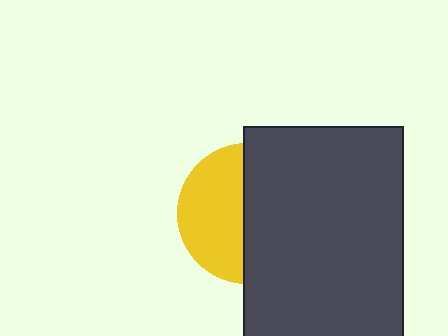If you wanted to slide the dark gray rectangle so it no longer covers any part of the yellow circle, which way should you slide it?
Slide it right — that is the most direct way to separate the two shapes.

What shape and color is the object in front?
The object in front is a dark gray rectangle.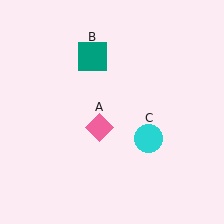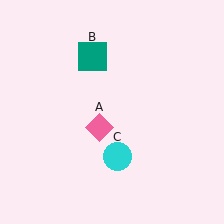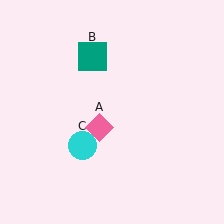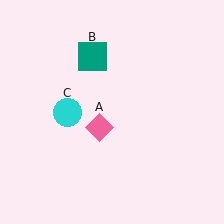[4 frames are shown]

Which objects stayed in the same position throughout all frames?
Pink diamond (object A) and teal square (object B) remained stationary.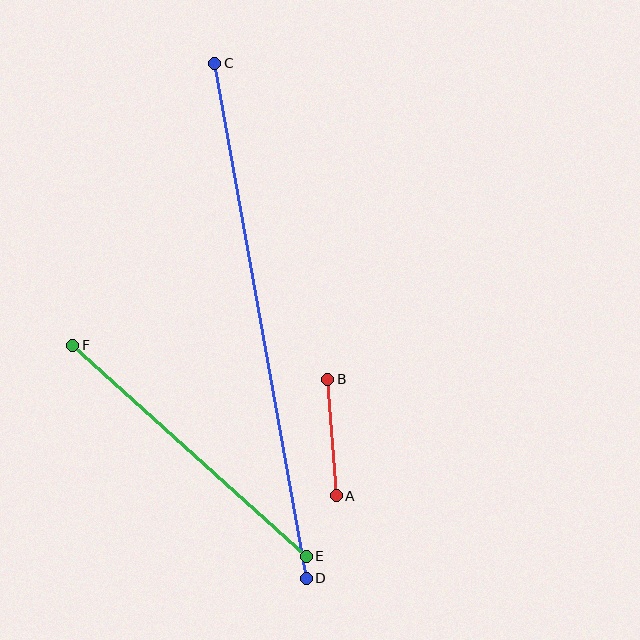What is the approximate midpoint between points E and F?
The midpoint is at approximately (190, 451) pixels.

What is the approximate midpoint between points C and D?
The midpoint is at approximately (260, 321) pixels.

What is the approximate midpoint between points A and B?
The midpoint is at approximately (332, 438) pixels.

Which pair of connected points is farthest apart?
Points C and D are farthest apart.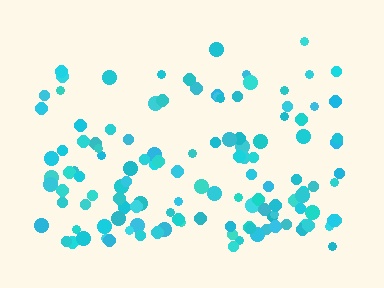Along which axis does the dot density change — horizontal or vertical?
Vertical.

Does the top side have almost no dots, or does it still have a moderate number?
Still a moderate number, just noticeably fewer than the bottom.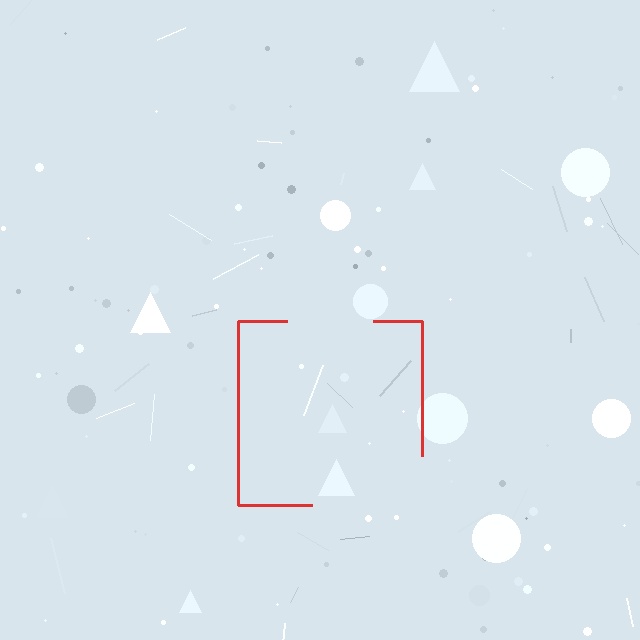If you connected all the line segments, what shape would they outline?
They would outline a square.